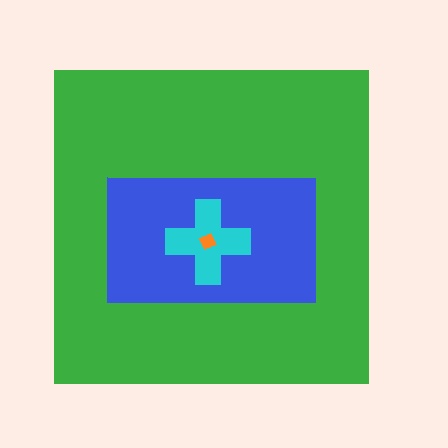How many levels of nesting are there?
4.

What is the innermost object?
The orange diamond.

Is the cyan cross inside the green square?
Yes.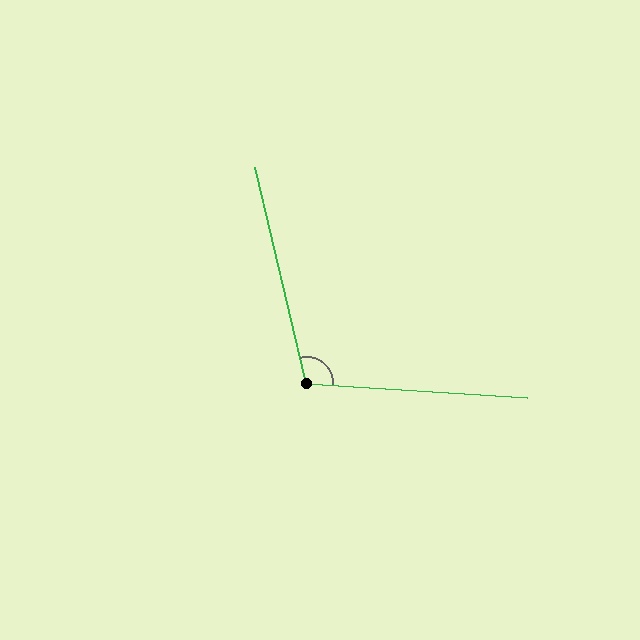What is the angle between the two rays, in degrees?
Approximately 107 degrees.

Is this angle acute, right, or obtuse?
It is obtuse.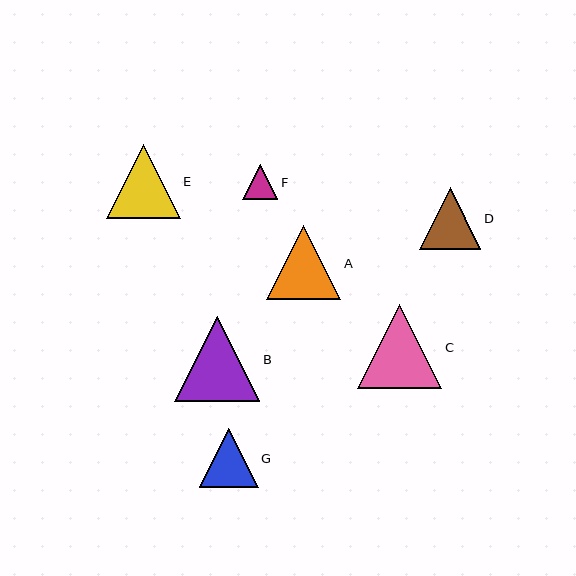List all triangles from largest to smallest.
From largest to smallest: B, C, A, E, D, G, F.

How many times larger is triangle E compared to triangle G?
Triangle E is approximately 1.3 times the size of triangle G.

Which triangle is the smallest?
Triangle F is the smallest with a size of approximately 35 pixels.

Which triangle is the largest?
Triangle B is the largest with a size of approximately 85 pixels.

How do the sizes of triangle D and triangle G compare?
Triangle D and triangle G are approximately the same size.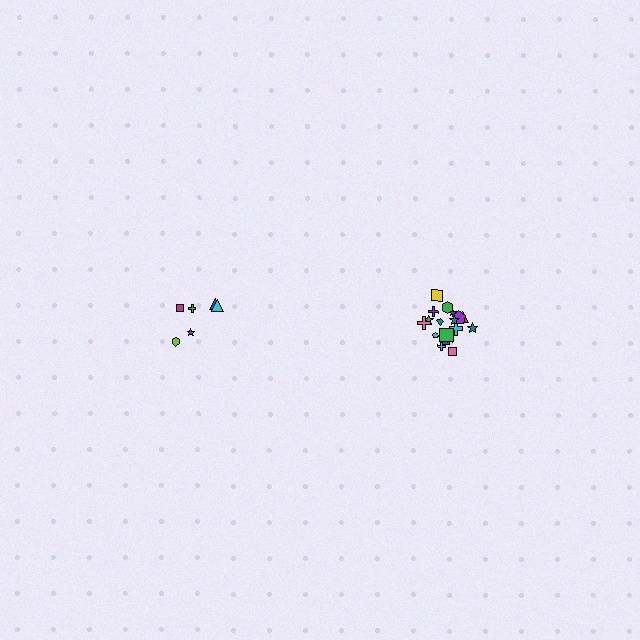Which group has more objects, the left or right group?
The right group.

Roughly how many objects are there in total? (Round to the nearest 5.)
Roughly 25 objects in total.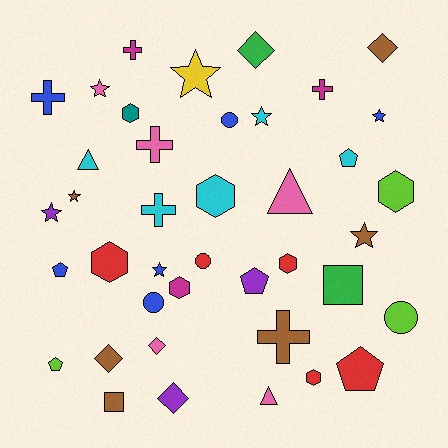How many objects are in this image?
There are 40 objects.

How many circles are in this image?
There are 4 circles.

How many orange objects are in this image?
There are no orange objects.